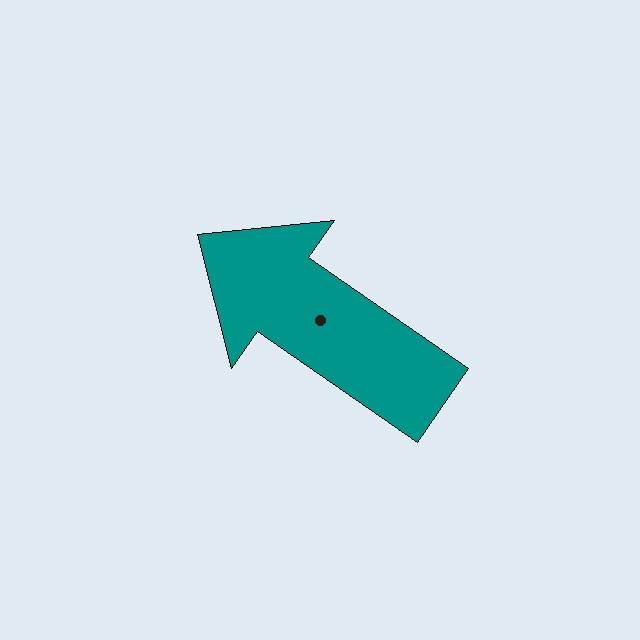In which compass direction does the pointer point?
Northwest.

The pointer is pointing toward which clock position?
Roughly 10 o'clock.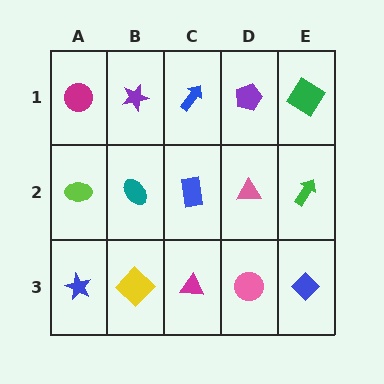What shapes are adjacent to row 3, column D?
A pink triangle (row 2, column D), a magenta triangle (row 3, column C), a blue diamond (row 3, column E).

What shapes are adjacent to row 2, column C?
A blue arrow (row 1, column C), a magenta triangle (row 3, column C), a teal ellipse (row 2, column B), a pink triangle (row 2, column D).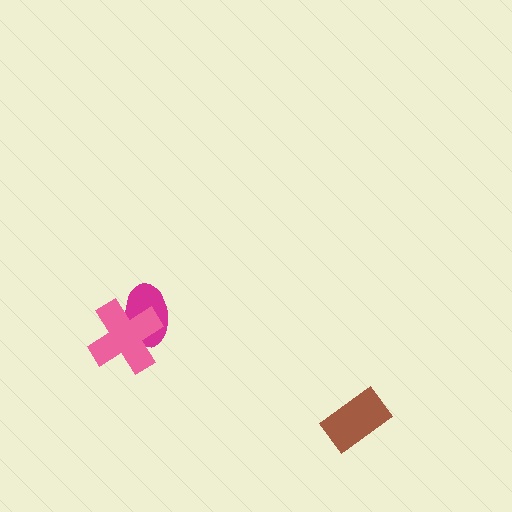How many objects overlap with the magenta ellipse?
1 object overlaps with the magenta ellipse.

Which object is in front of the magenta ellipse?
The pink cross is in front of the magenta ellipse.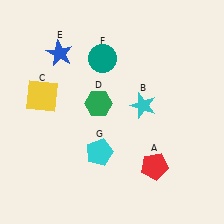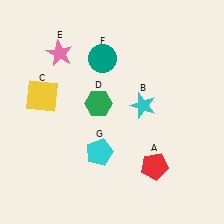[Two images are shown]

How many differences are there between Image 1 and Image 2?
There is 1 difference between the two images.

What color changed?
The star (E) changed from blue in Image 1 to pink in Image 2.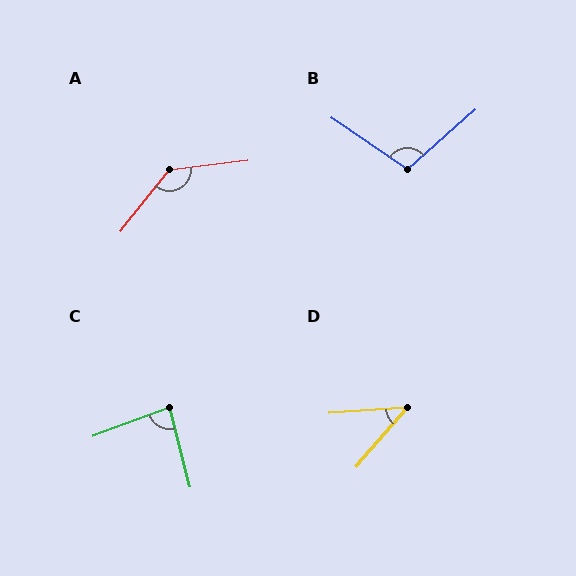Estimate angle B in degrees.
Approximately 104 degrees.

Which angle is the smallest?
D, at approximately 45 degrees.